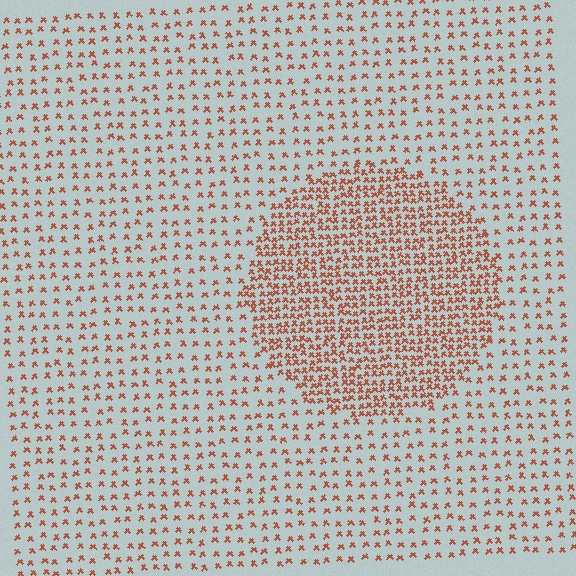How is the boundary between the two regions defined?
The boundary is defined by a change in element density (approximately 2.5x ratio). All elements are the same color, size, and shape.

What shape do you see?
I see a circle.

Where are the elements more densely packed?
The elements are more densely packed inside the circle boundary.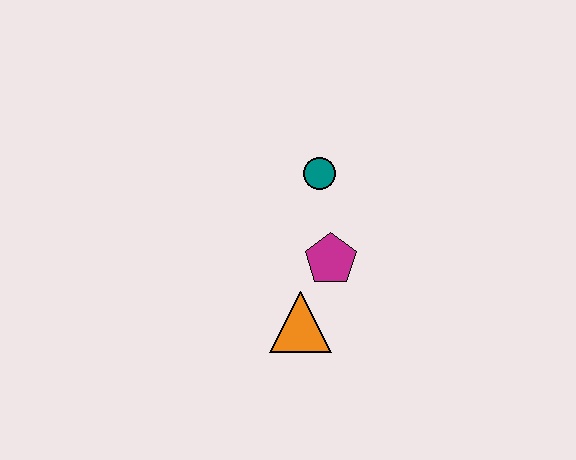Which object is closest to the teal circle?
The magenta pentagon is closest to the teal circle.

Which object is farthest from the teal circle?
The orange triangle is farthest from the teal circle.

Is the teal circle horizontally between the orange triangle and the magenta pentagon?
Yes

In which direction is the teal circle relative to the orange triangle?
The teal circle is above the orange triangle.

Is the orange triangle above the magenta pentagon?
No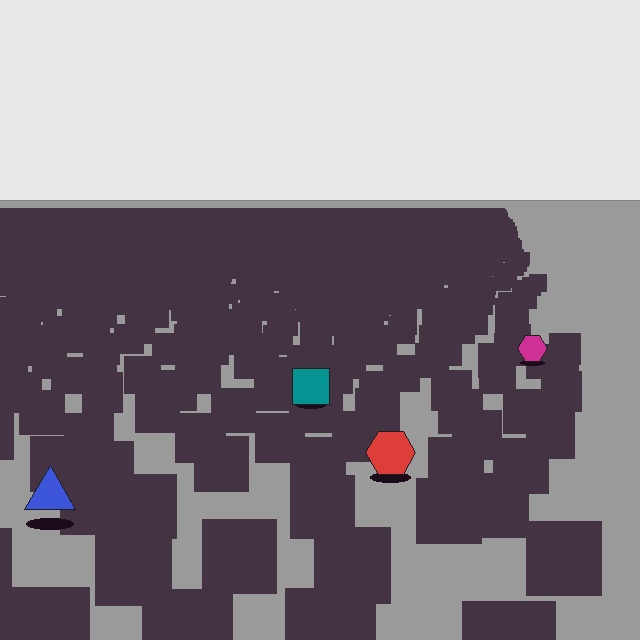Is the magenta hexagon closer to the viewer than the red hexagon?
No. The red hexagon is closer — you can tell from the texture gradient: the ground texture is coarser near it.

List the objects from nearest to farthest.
From nearest to farthest: the blue triangle, the red hexagon, the teal square, the magenta hexagon.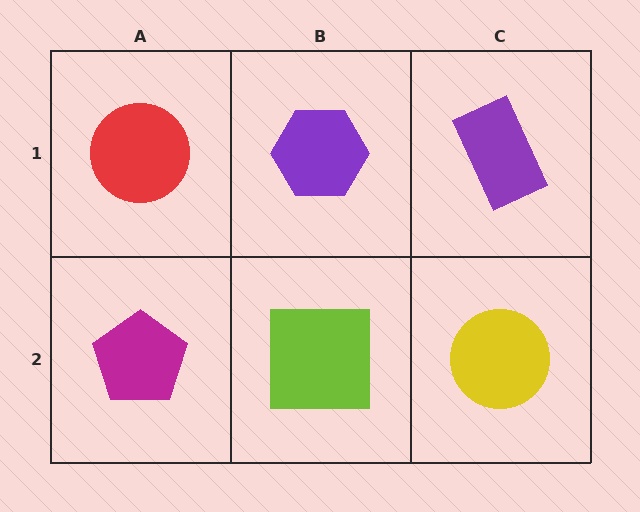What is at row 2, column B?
A lime square.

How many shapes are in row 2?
3 shapes.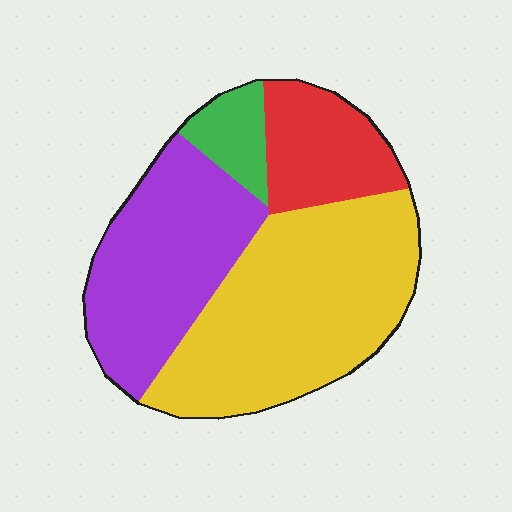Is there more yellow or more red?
Yellow.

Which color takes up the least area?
Green, at roughly 5%.